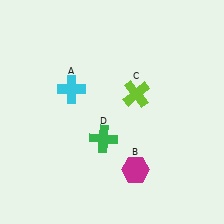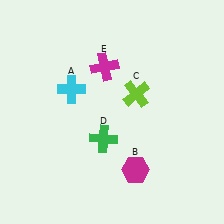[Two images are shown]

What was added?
A magenta cross (E) was added in Image 2.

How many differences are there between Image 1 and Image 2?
There is 1 difference between the two images.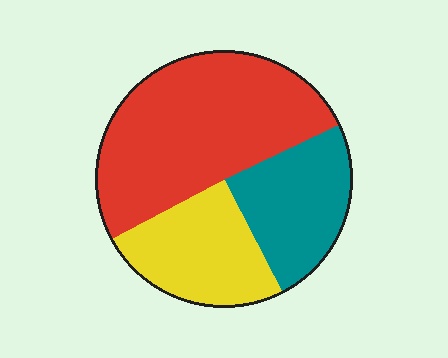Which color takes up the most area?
Red, at roughly 50%.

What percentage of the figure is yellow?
Yellow covers roughly 25% of the figure.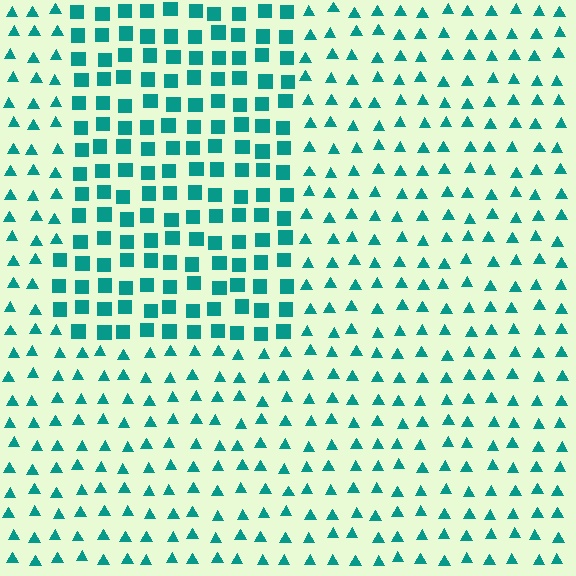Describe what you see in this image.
The image is filled with small teal elements arranged in a uniform grid. A rectangle-shaped region contains squares, while the surrounding area contains triangles. The boundary is defined purely by the change in element shape.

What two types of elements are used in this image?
The image uses squares inside the rectangle region and triangles outside it.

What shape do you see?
I see a rectangle.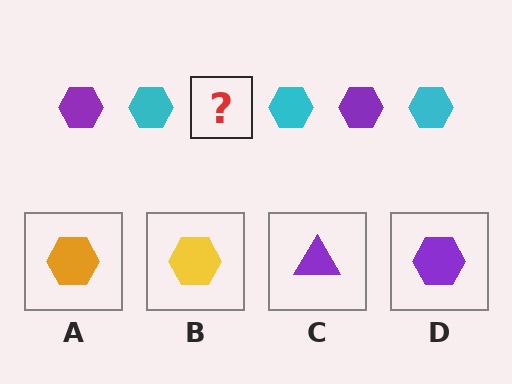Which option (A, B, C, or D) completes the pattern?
D.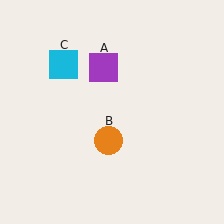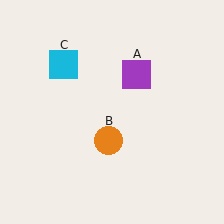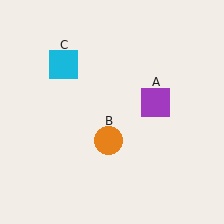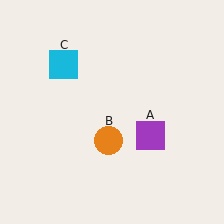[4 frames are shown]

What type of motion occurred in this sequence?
The purple square (object A) rotated clockwise around the center of the scene.